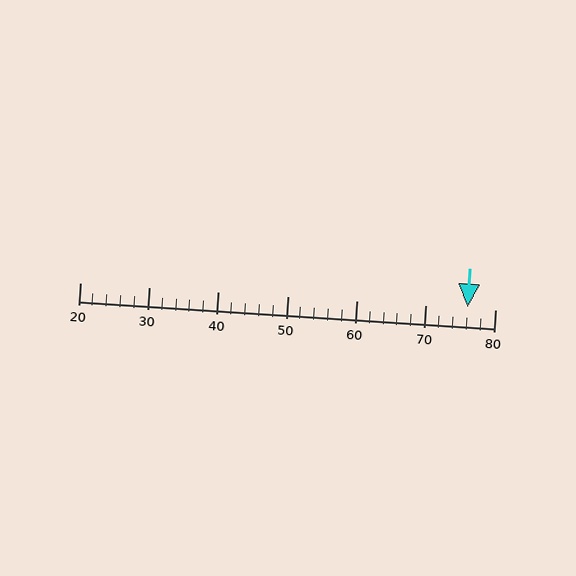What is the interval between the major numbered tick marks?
The major tick marks are spaced 10 units apart.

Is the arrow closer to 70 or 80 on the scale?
The arrow is closer to 80.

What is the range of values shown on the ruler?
The ruler shows values from 20 to 80.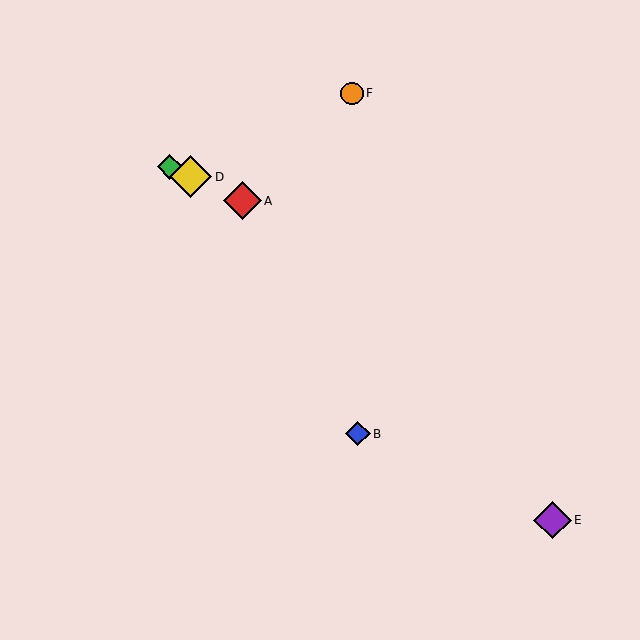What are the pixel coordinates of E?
Object E is at (552, 520).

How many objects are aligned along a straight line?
3 objects (A, C, D) are aligned along a straight line.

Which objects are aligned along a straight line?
Objects A, C, D are aligned along a straight line.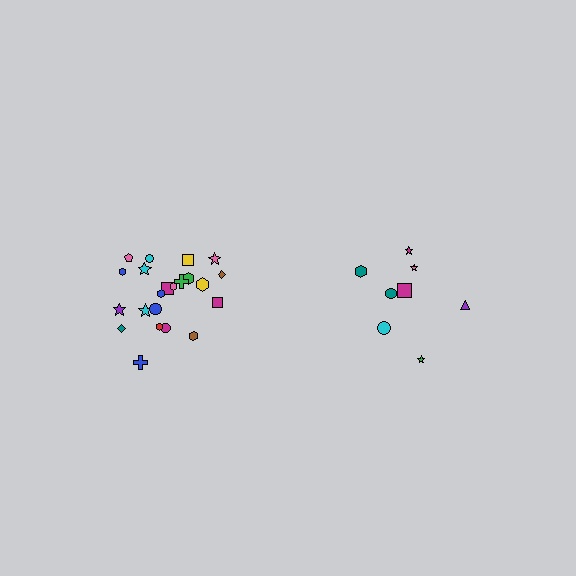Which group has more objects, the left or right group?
The left group.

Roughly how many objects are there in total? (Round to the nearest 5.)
Roughly 30 objects in total.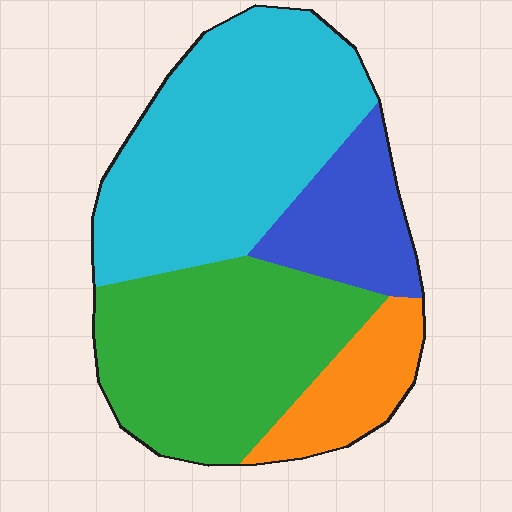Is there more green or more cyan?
Cyan.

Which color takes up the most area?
Cyan, at roughly 40%.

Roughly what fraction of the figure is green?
Green takes up about one third (1/3) of the figure.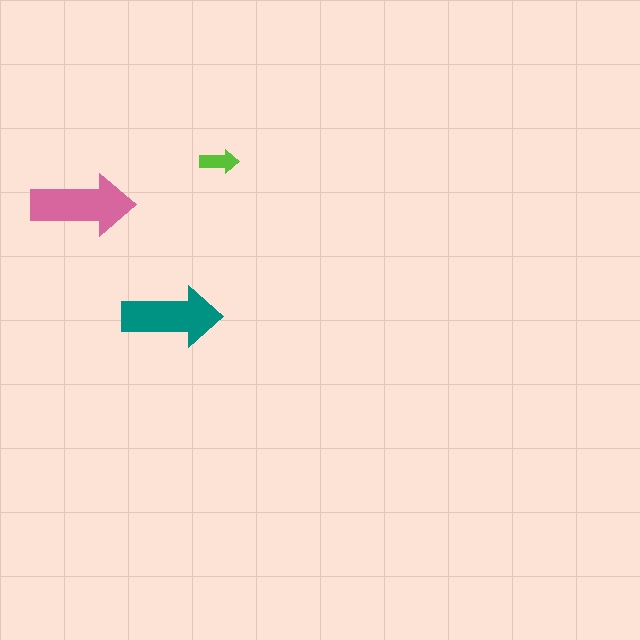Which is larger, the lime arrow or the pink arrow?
The pink one.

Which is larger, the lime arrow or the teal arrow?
The teal one.